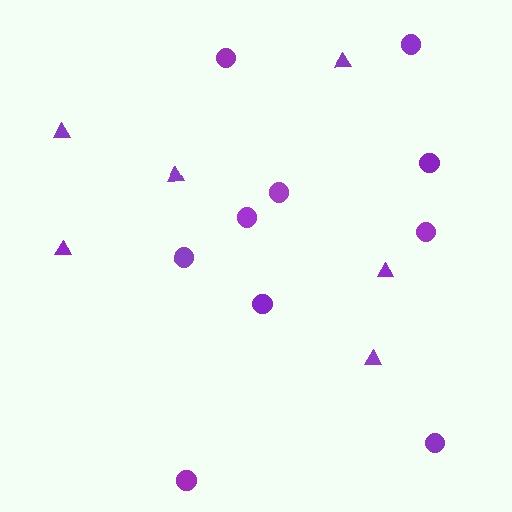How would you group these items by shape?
There are 2 groups: one group of circles (10) and one group of triangles (6).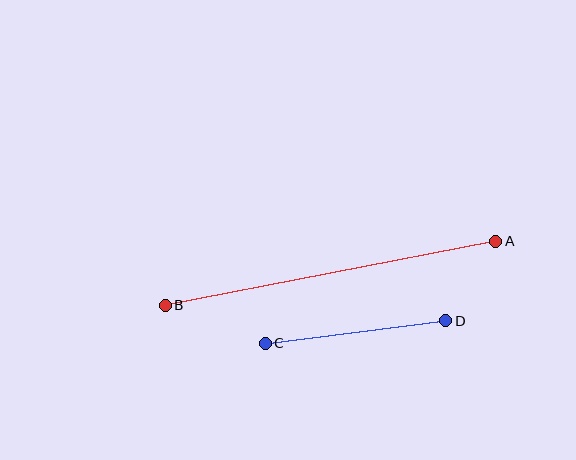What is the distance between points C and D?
The distance is approximately 182 pixels.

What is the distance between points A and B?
The distance is approximately 337 pixels.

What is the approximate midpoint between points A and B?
The midpoint is at approximately (330, 273) pixels.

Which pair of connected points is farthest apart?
Points A and B are farthest apart.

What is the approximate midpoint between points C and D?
The midpoint is at approximately (356, 332) pixels.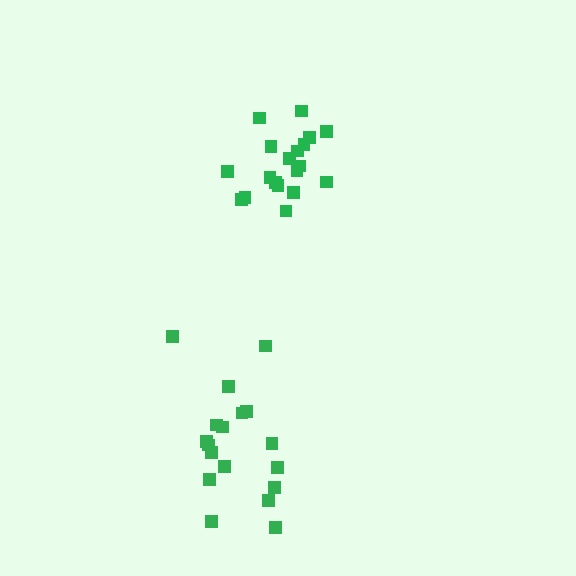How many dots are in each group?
Group 1: 19 dots, Group 2: 18 dots (37 total).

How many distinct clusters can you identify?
There are 2 distinct clusters.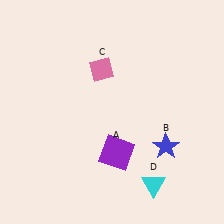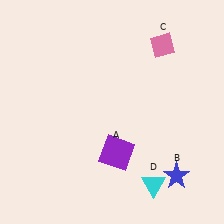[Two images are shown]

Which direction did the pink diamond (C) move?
The pink diamond (C) moved right.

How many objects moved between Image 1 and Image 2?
2 objects moved between the two images.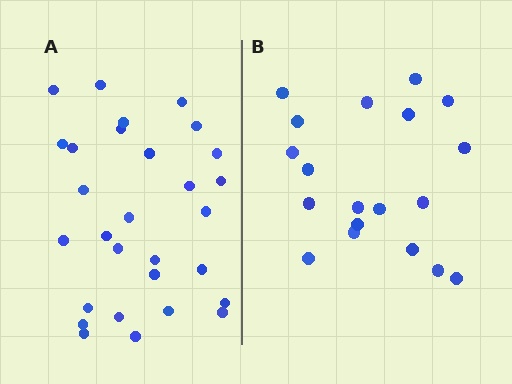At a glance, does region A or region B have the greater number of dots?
Region A (the left region) has more dots.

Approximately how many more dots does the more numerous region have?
Region A has roughly 10 or so more dots than region B.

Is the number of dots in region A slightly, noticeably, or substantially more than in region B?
Region A has substantially more. The ratio is roughly 1.5 to 1.